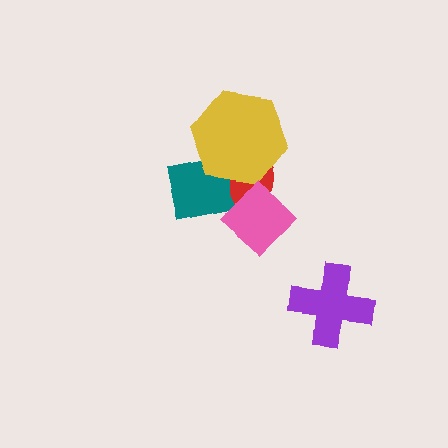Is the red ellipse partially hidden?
Yes, it is partially covered by another shape.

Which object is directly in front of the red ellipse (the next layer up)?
The yellow hexagon is directly in front of the red ellipse.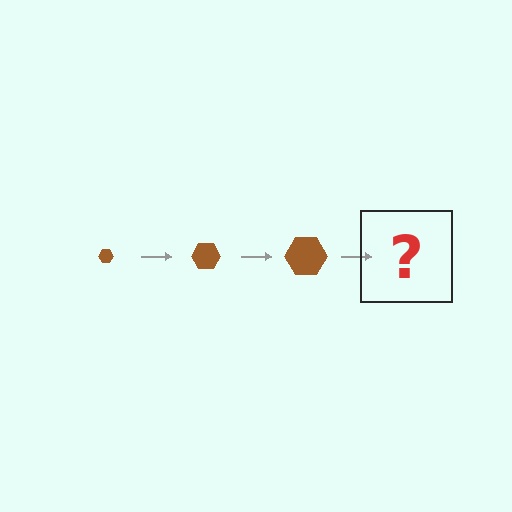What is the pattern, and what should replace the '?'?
The pattern is that the hexagon gets progressively larger each step. The '?' should be a brown hexagon, larger than the previous one.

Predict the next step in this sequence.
The next step is a brown hexagon, larger than the previous one.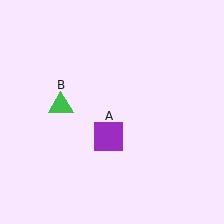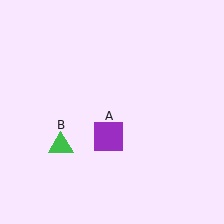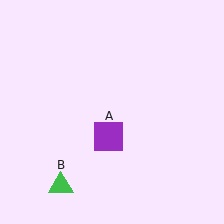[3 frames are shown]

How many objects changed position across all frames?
1 object changed position: green triangle (object B).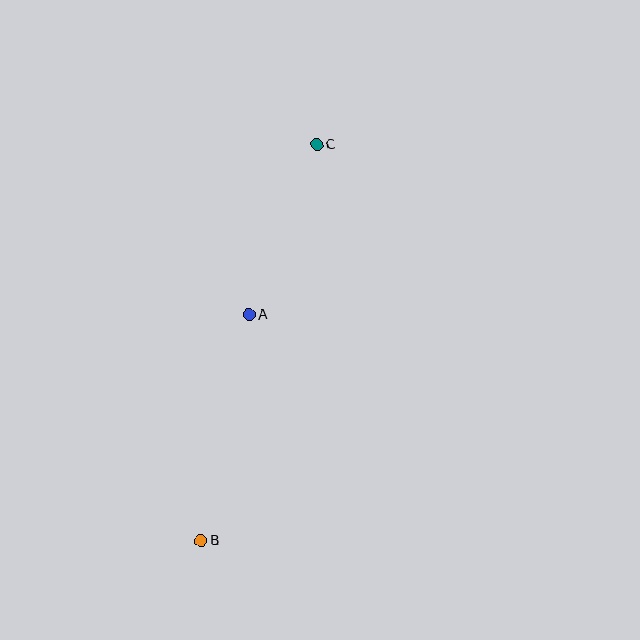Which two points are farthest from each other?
Points B and C are farthest from each other.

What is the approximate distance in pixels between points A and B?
The distance between A and B is approximately 231 pixels.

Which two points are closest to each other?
Points A and C are closest to each other.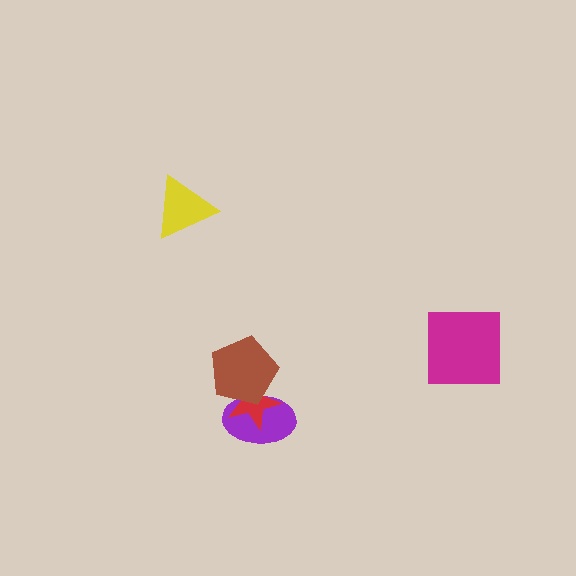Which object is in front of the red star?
The brown pentagon is in front of the red star.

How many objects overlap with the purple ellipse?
2 objects overlap with the purple ellipse.